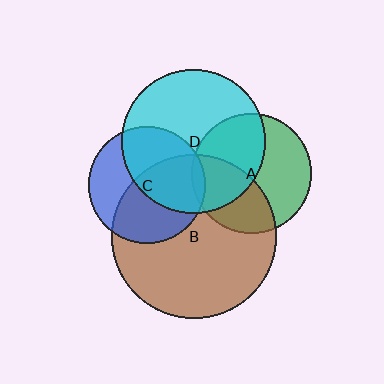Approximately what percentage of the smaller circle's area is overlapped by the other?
Approximately 40%.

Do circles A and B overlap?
Yes.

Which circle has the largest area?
Circle B (brown).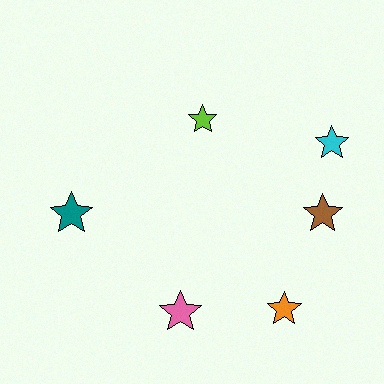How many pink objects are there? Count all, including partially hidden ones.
There is 1 pink object.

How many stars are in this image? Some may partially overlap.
There are 6 stars.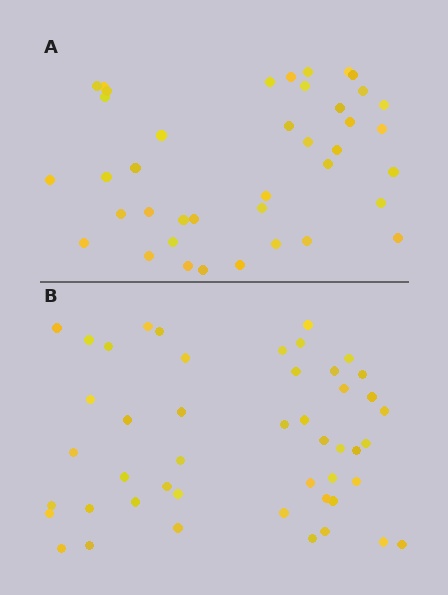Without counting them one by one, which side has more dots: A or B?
Region B (the bottom region) has more dots.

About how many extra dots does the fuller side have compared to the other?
Region B has roughly 8 or so more dots than region A.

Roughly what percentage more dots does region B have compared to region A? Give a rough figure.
About 20% more.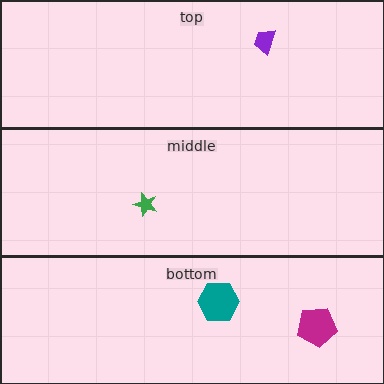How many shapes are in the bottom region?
2.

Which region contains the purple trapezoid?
The top region.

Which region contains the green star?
The middle region.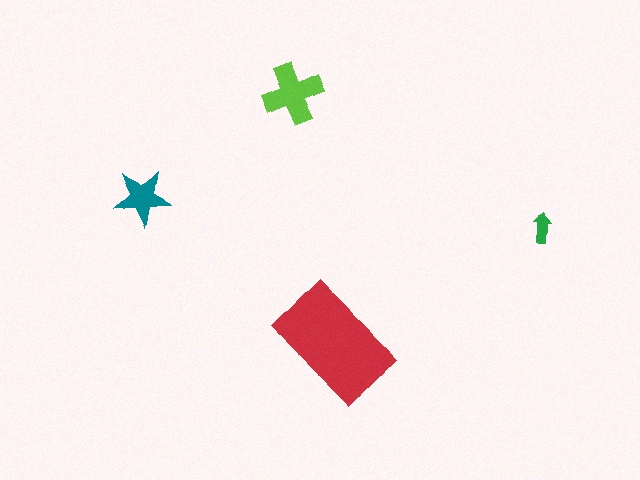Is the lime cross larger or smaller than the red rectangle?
Smaller.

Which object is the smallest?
The green arrow.